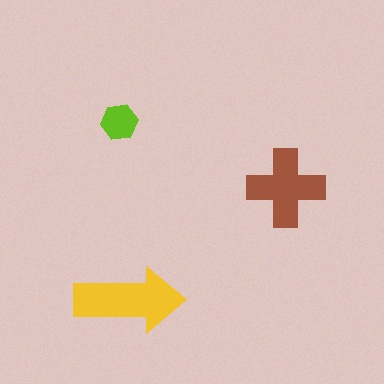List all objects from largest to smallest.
The yellow arrow, the brown cross, the lime hexagon.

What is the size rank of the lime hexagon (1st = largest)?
3rd.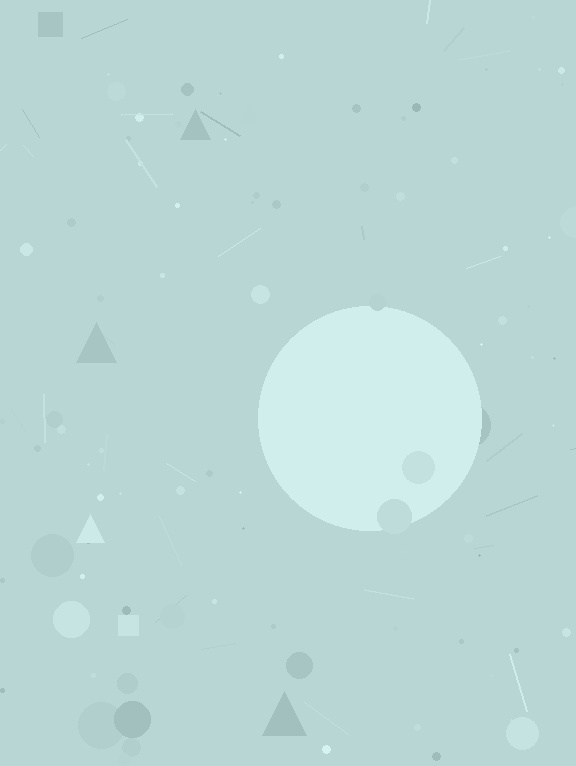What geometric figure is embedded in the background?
A circle is embedded in the background.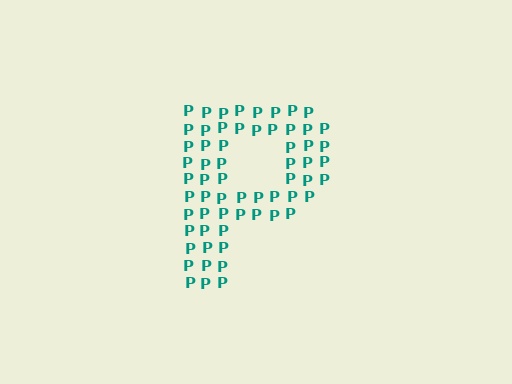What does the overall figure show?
The overall figure shows the letter P.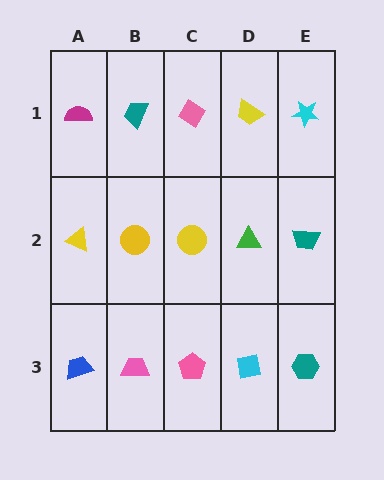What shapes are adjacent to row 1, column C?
A yellow circle (row 2, column C), a teal trapezoid (row 1, column B), a yellow trapezoid (row 1, column D).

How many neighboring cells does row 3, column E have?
2.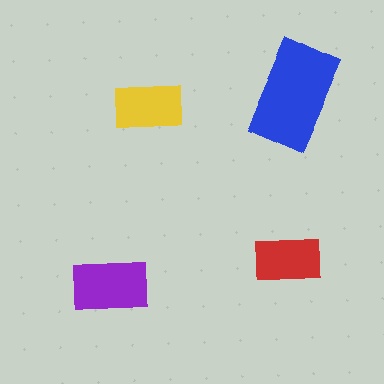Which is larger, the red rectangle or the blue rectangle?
The blue one.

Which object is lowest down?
The purple rectangle is bottommost.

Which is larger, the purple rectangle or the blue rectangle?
The blue one.